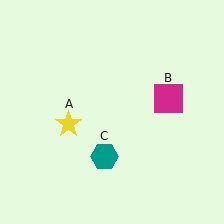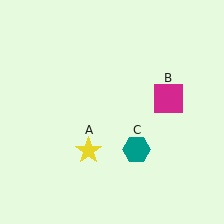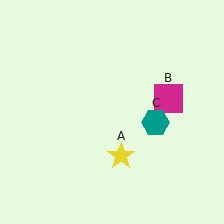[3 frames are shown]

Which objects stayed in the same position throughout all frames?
Magenta square (object B) remained stationary.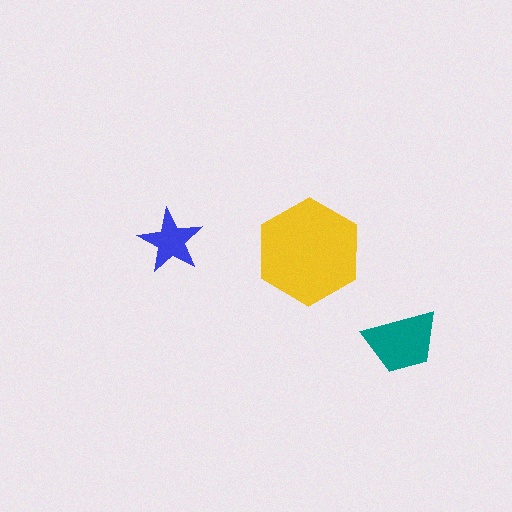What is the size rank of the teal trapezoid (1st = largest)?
2nd.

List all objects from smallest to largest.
The blue star, the teal trapezoid, the yellow hexagon.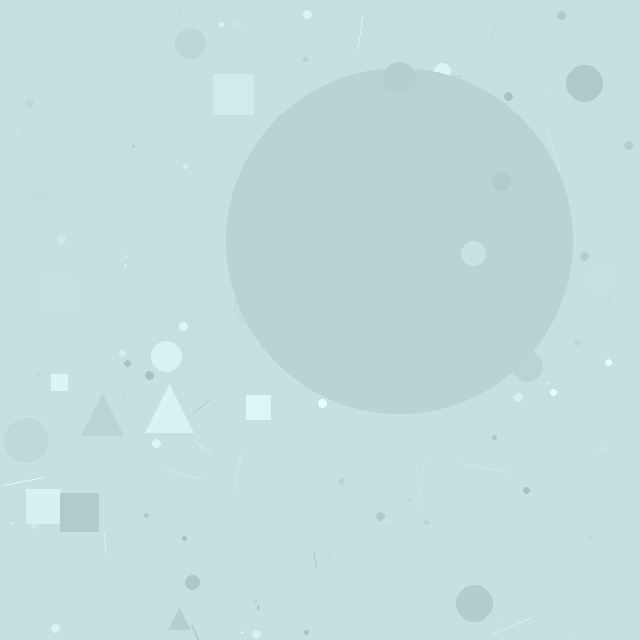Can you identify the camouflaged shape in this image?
The camouflaged shape is a circle.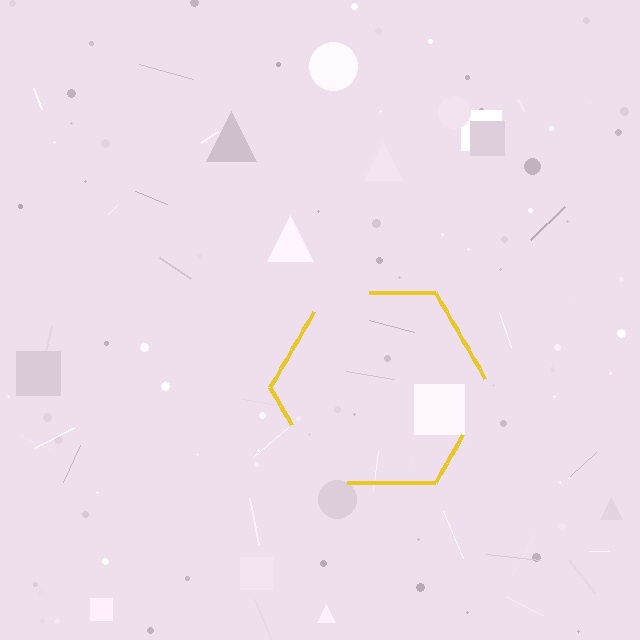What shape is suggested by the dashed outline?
The dashed outline suggests a hexagon.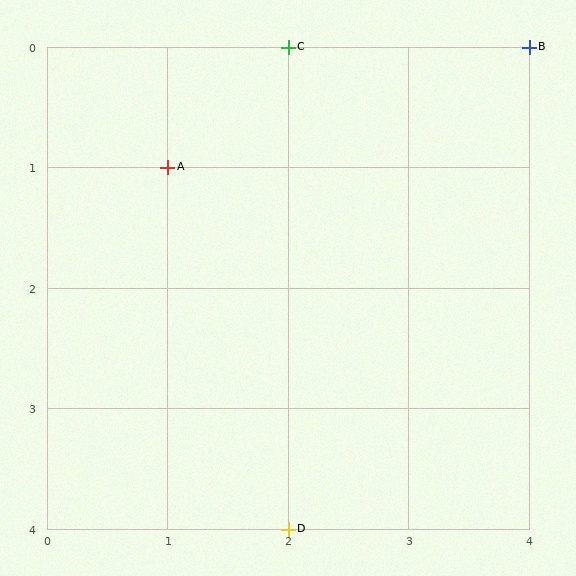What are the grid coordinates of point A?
Point A is at grid coordinates (1, 1).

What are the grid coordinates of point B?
Point B is at grid coordinates (4, 0).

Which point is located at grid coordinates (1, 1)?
Point A is at (1, 1).